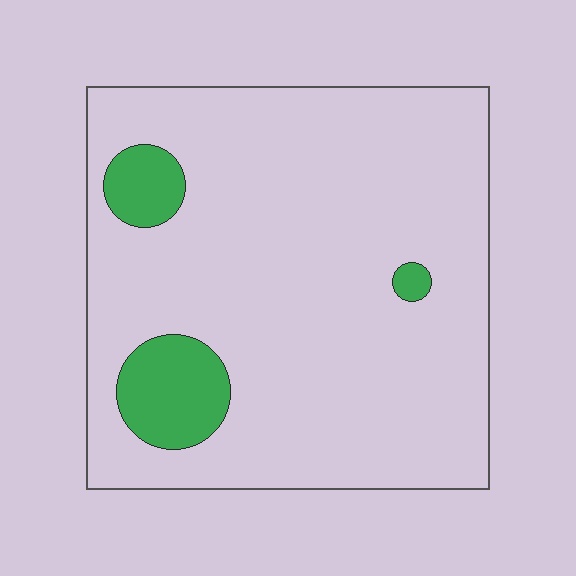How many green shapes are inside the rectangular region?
3.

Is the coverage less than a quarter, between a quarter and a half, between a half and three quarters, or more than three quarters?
Less than a quarter.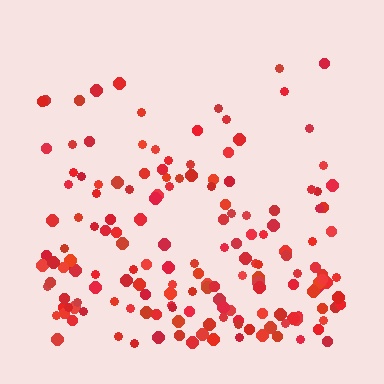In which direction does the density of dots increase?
From top to bottom, with the bottom side densest.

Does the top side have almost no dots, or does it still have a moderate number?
Still a moderate number, just noticeably fewer than the bottom.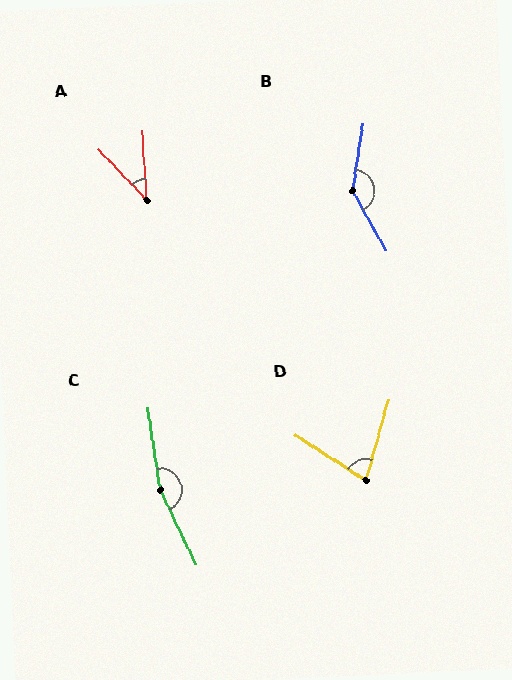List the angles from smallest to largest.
A (41°), D (73°), B (142°), C (163°).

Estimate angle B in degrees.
Approximately 142 degrees.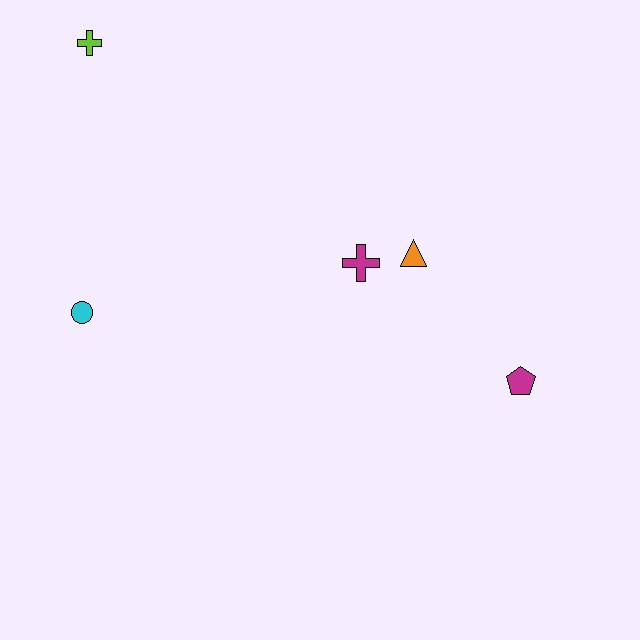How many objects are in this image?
There are 5 objects.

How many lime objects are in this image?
There is 1 lime object.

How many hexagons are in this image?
There are no hexagons.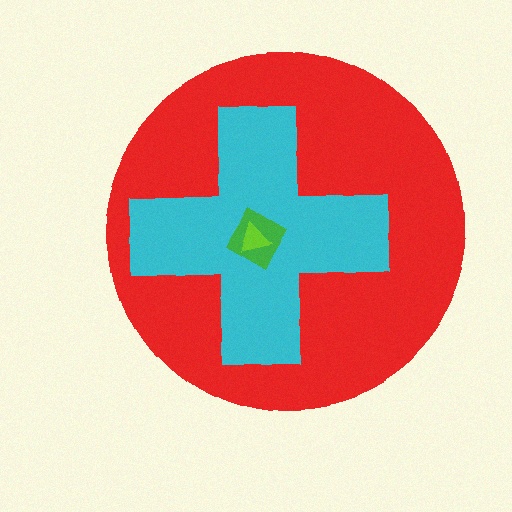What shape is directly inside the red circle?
The cyan cross.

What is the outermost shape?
The red circle.